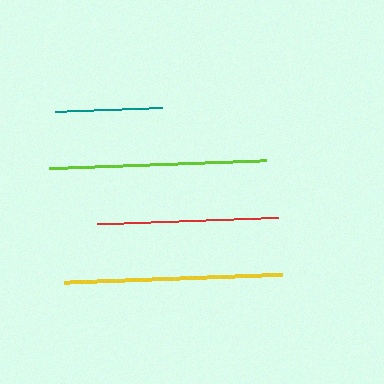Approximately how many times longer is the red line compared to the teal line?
The red line is approximately 1.7 times the length of the teal line.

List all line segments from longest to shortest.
From longest to shortest: yellow, lime, red, teal.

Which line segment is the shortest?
The teal line is the shortest at approximately 107 pixels.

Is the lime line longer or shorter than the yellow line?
The yellow line is longer than the lime line.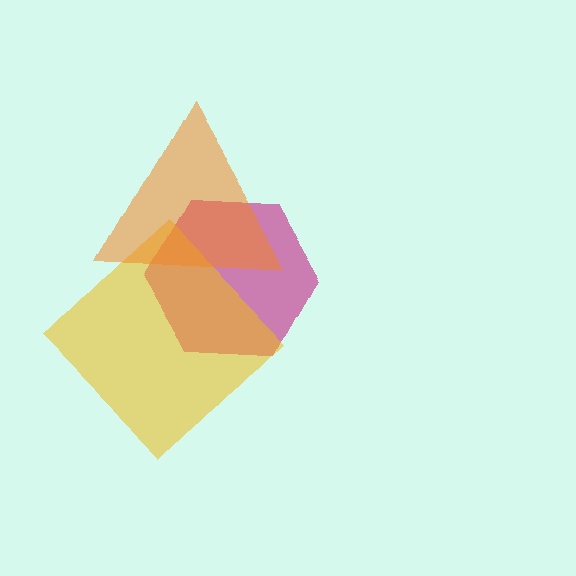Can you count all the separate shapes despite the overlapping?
Yes, there are 3 separate shapes.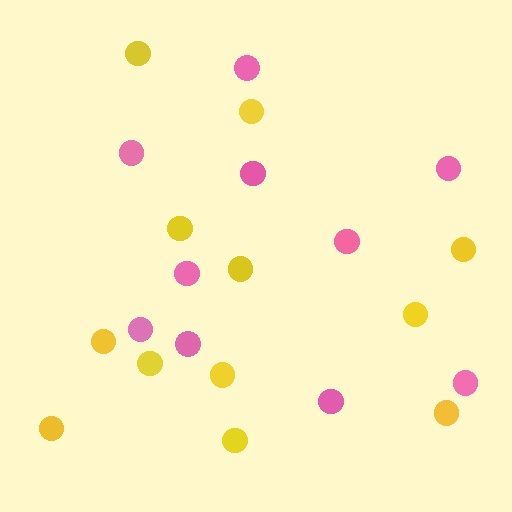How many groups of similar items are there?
There are 2 groups: one group of yellow circles (12) and one group of pink circles (10).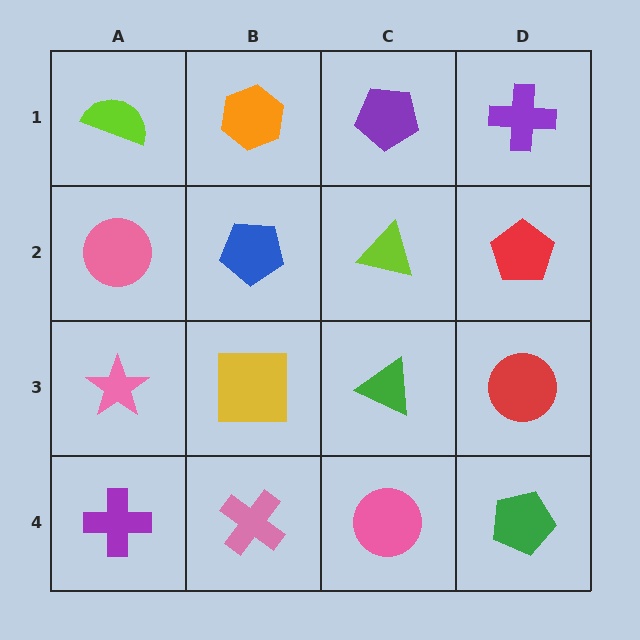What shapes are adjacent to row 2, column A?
A lime semicircle (row 1, column A), a pink star (row 3, column A), a blue pentagon (row 2, column B).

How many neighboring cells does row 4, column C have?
3.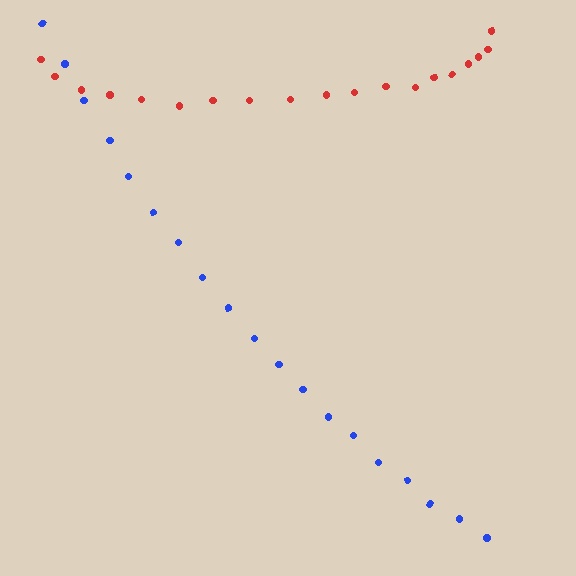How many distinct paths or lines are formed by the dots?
There are 2 distinct paths.